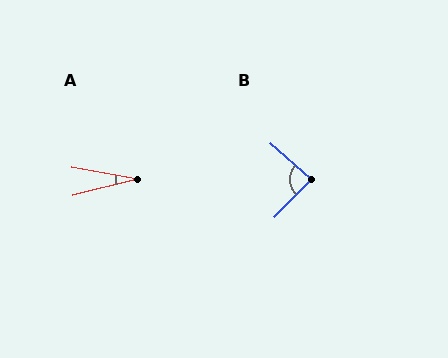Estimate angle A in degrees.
Approximately 24 degrees.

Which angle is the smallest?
A, at approximately 24 degrees.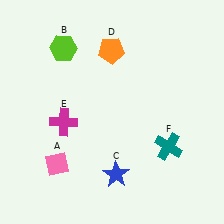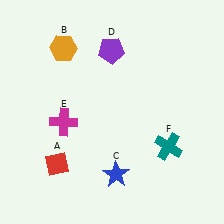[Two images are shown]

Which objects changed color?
A changed from pink to red. B changed from lime to orange. D changed from orange to purple.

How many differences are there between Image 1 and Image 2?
There are 3 differences between the two images.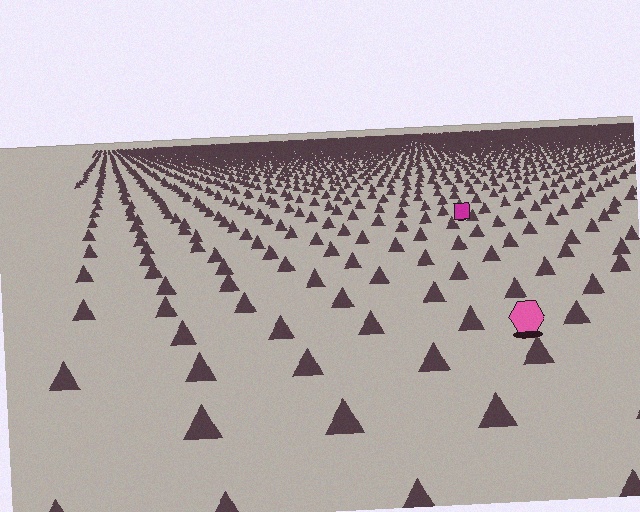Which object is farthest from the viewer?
The magenta square is farthest from the viewer. It appears smaller and the ground texture around it is denser.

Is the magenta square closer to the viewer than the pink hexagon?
No. The pink hexagon is closer — you can tell from the texture gradient: the ground texture is coarser near it.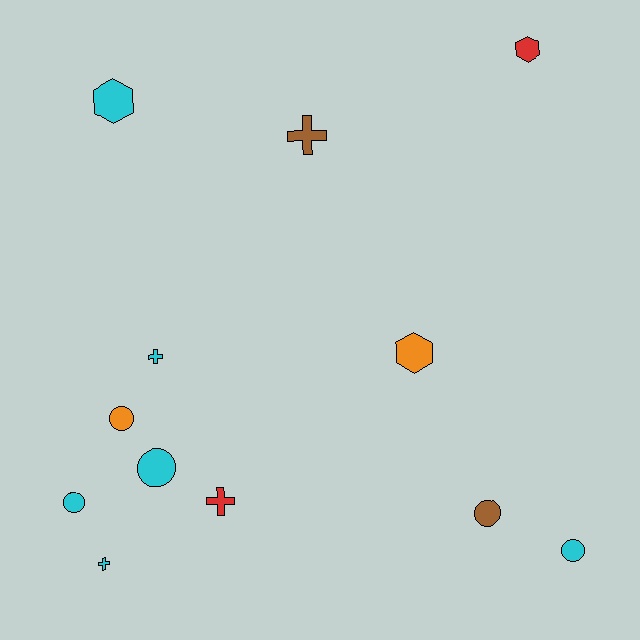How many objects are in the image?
There are 12 objects.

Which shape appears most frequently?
Circle, with 5 objects.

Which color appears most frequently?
Cyan, with 6 objects.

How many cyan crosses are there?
There are 2 cyan crosses.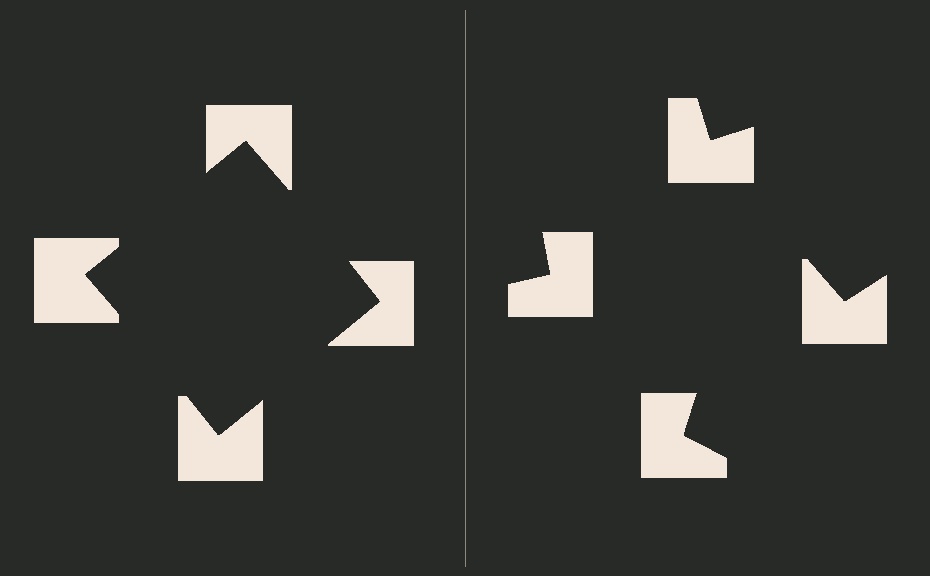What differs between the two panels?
The notched squares are positioned identically on both sides; only the wedge orientations differ. On the left they align to a square; on the right they are misaligned.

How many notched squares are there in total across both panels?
8 — 4 on each side.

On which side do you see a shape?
An illusory square appears on the left side. On the right side the wedge cuts are rotated, so no coherent shape forms.